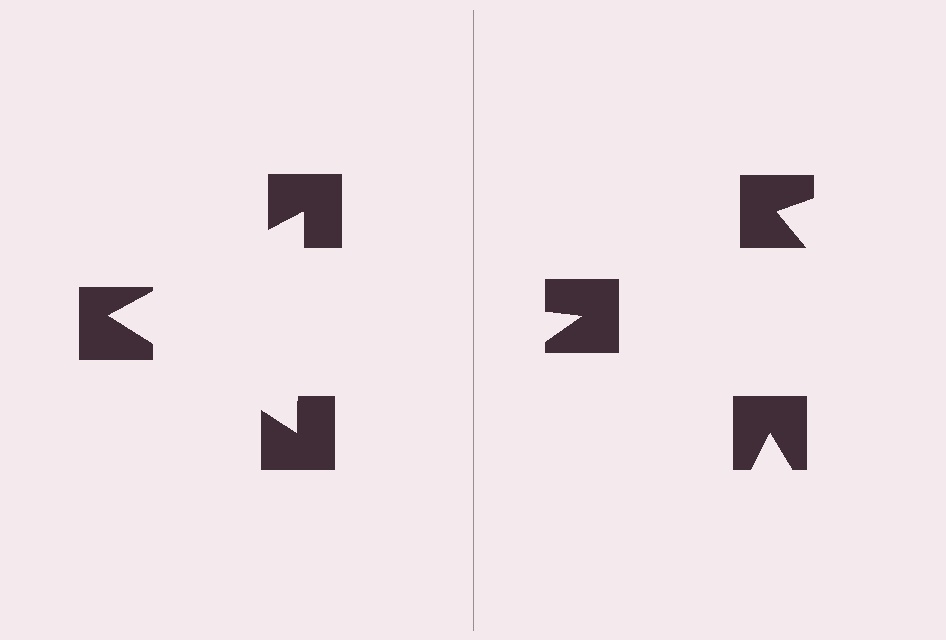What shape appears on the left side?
An illusory triangle.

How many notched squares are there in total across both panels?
6 — 3 on each side.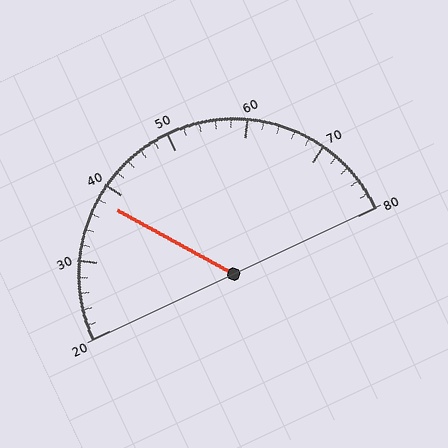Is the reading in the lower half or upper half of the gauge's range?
The reading is in the lower half of the range (20 to 80).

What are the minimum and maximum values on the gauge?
The gauge ranges from 20 to 80.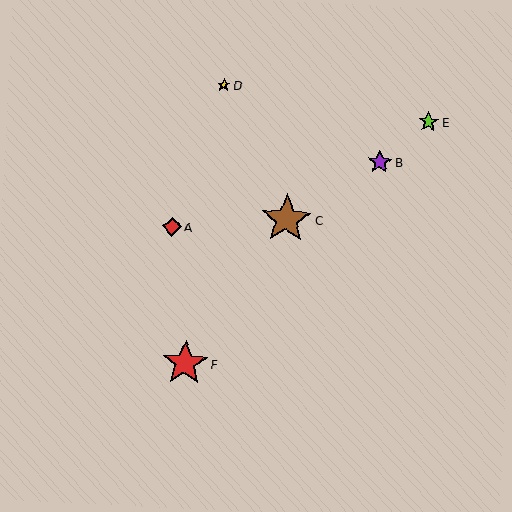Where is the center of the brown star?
The center of the brown star is at (287, 219).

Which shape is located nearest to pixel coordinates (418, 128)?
The lime star (labeled E) at (428, 122) is nearest to that location.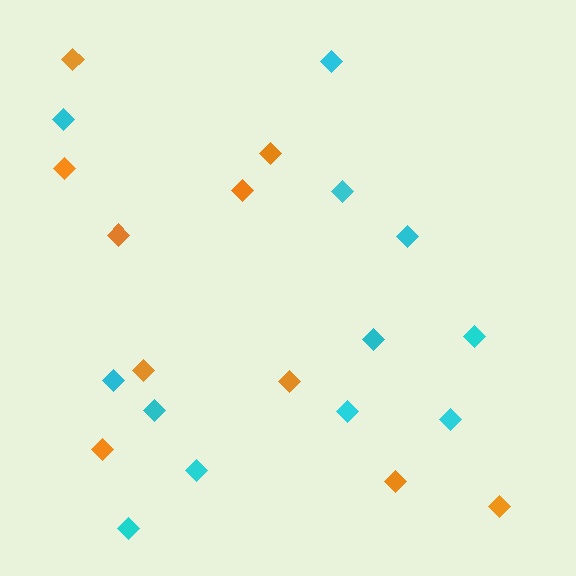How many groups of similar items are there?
There are 2 groups: one group of cyan diamonds (12) and one group of orange diamonds (10).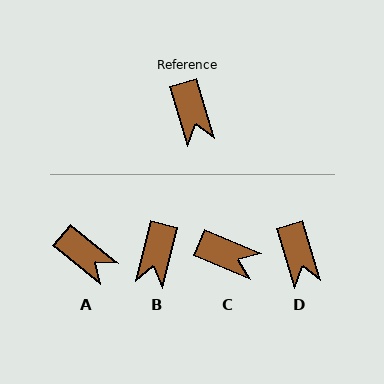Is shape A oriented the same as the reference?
No, it is off by about 34 degrees.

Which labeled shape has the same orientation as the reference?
D.